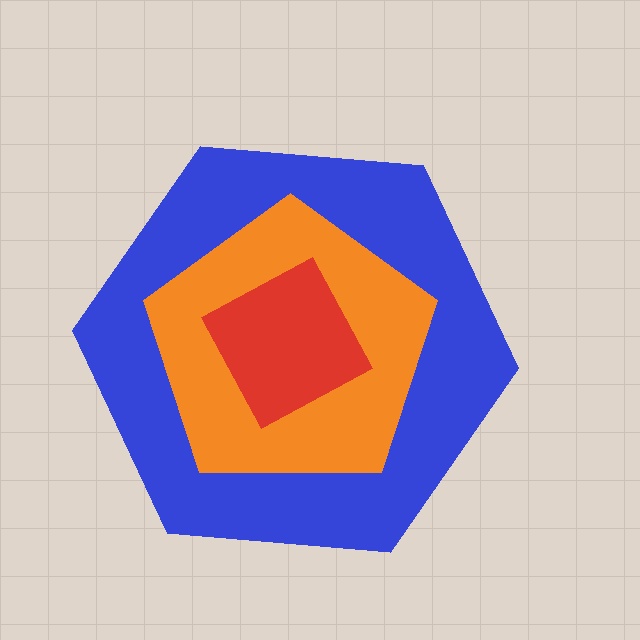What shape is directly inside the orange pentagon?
The red diamond.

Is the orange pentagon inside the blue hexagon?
Yes.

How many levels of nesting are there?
3.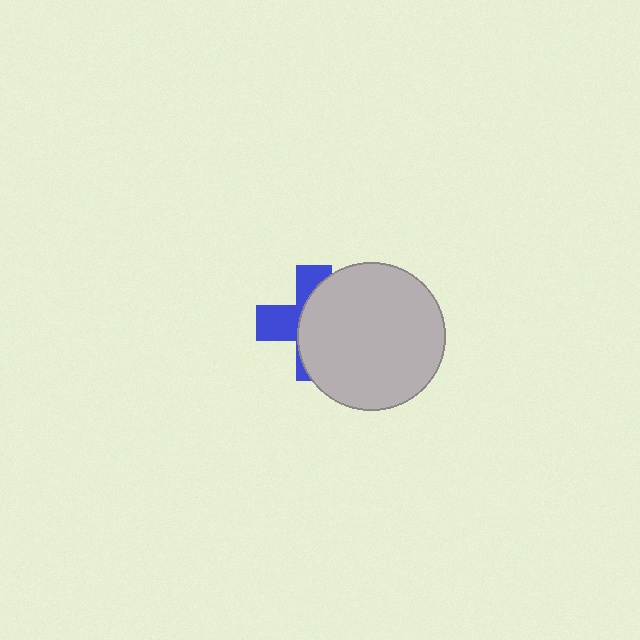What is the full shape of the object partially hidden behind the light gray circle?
The partially hidden object is a blue cross.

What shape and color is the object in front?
The object in front is a light gray circle.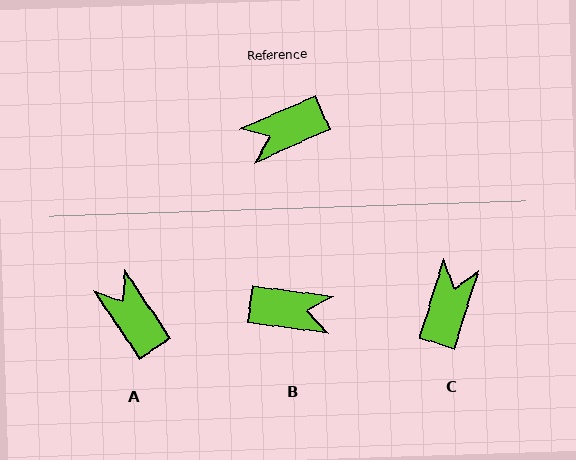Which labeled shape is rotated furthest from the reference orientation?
B, about 148 degrees away.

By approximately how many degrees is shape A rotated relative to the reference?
Approximately 81 degrees clockwise.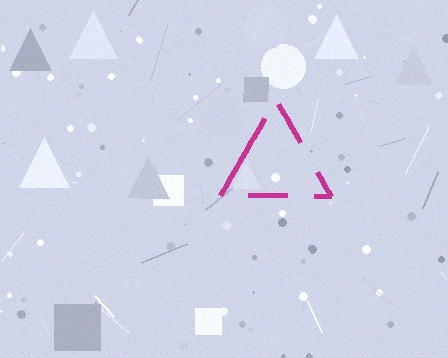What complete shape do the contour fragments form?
The contour fragments form a triangle.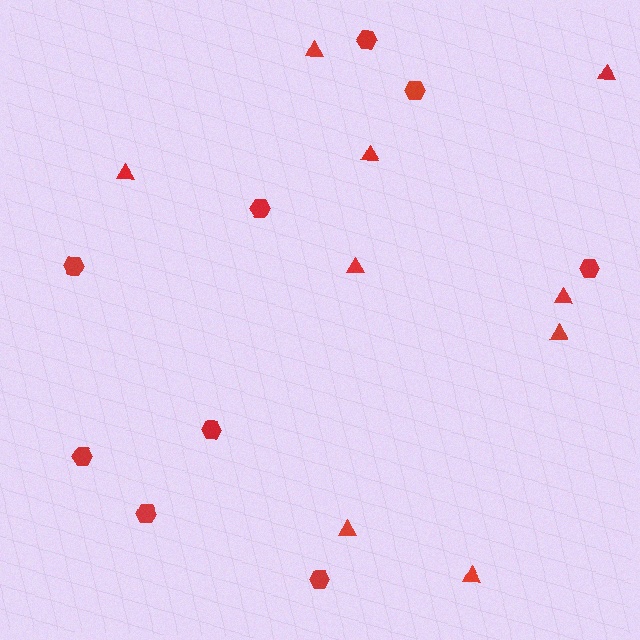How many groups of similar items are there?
There are 2 groups: one group of triangles (9) and one group of hexagons (9).